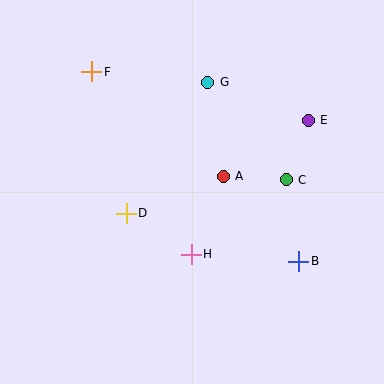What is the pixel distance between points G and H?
The distance between G and H is 172 pixels.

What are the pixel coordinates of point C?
Point C is at (286, 180).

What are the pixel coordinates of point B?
Point B is at (299, 261).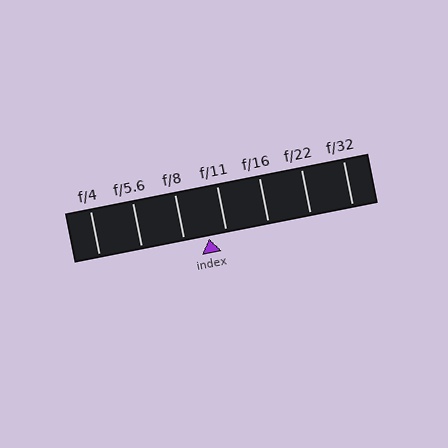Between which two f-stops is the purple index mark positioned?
The index mark is between f/8 and f/11.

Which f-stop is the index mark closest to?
The index mark is closest to f/11.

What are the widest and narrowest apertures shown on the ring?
The widest aperture shown is f/4 and the narrowest is f/32.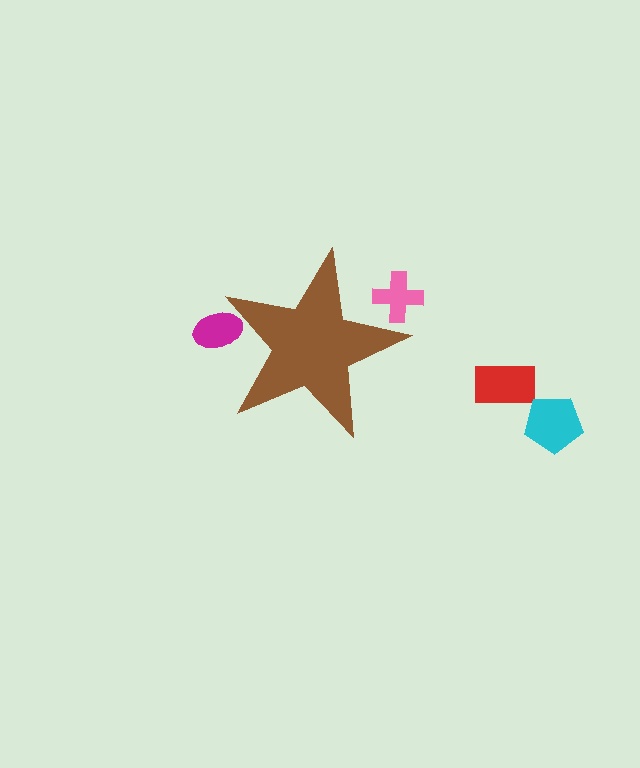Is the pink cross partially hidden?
Yes, the pink cross is partially hidden behind the brown star.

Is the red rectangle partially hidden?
No, the red rectangle is fully visible.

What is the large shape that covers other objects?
A brown star.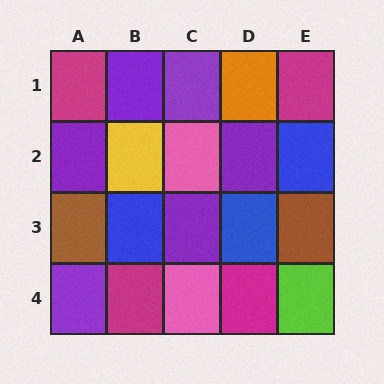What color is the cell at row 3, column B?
Blue.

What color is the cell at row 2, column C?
Pink.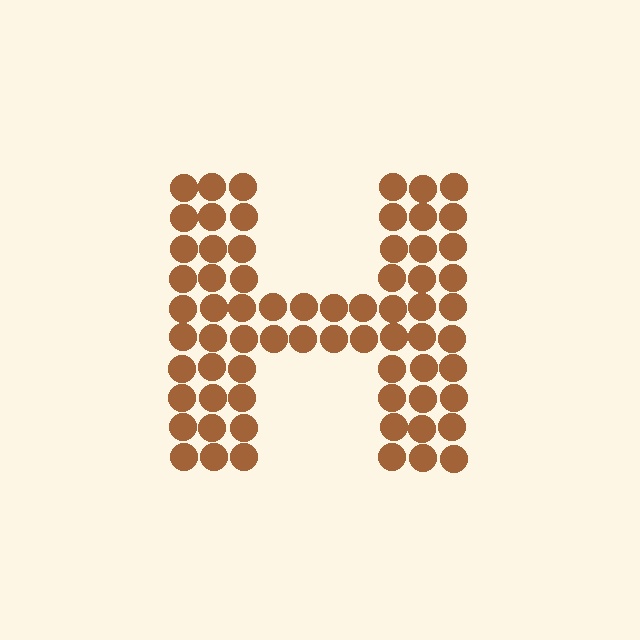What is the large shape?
The large shape is the letter H.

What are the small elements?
The small elements are circles.